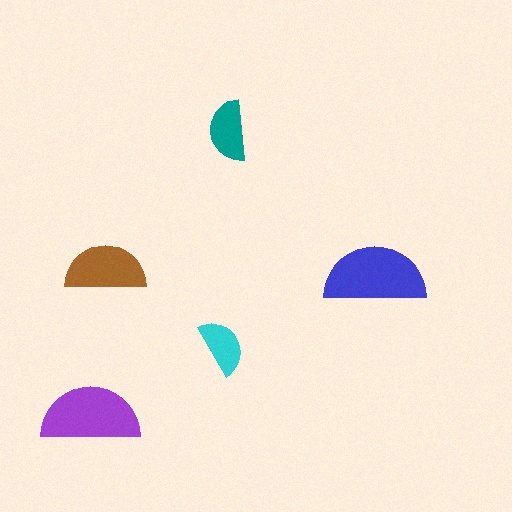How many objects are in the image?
There are 5 objects in the image.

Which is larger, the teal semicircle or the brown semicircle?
The brown one.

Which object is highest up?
The teal semicircle is topmost.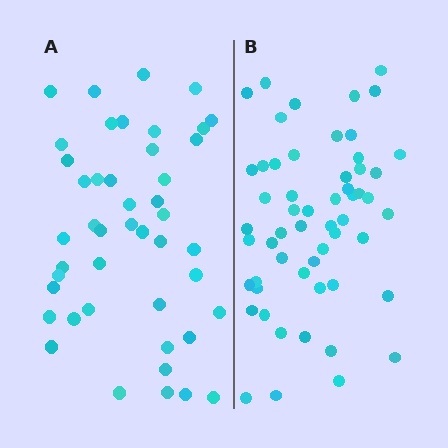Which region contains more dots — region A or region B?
Region B (the right region) has more dots.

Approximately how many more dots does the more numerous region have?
Region B has roughly 12 or so more dots than region A.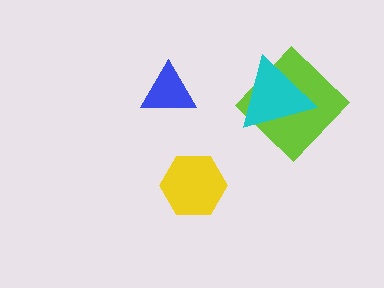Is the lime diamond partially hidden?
Yes, it is partially covered by another shape.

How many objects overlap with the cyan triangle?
1 object overlaps with the cyan triangle.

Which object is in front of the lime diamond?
The cyan triangle is in front of the lime diamond.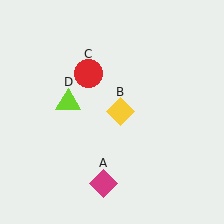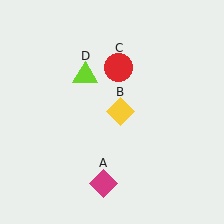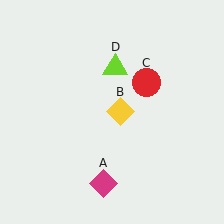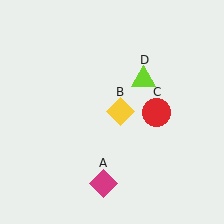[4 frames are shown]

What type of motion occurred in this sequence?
The red circle (object C), lime triangle (object D) rotated clockwise around the center of the scene.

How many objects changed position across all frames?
2 objects changed position: red circle (object C), lime triangle (object D).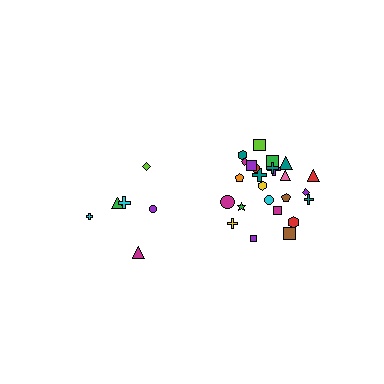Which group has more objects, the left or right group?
The right group.